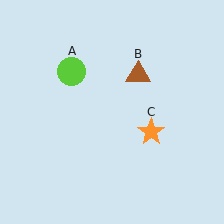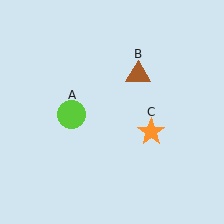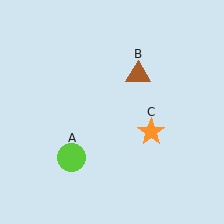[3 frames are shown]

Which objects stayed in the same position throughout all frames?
Brown triangle (object B) and orange star (object C) remained stationary.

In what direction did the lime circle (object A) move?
The lime circle (object A) moved down.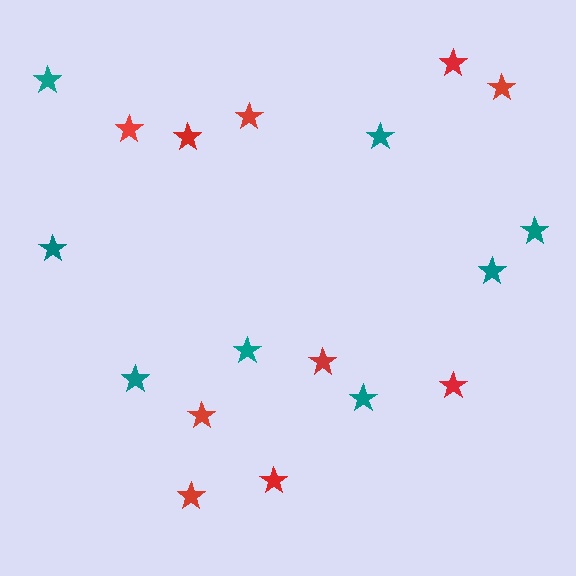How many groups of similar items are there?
There are 2 groups: one group of teal stars (8) and one group of red stars (10).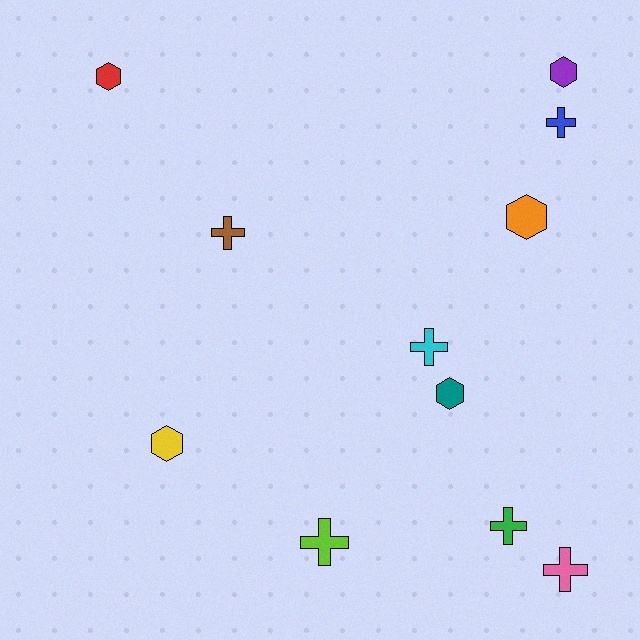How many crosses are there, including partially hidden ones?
There are 6 crosses.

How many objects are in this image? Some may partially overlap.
There are 11 objects.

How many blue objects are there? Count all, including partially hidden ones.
There is 1 blue object.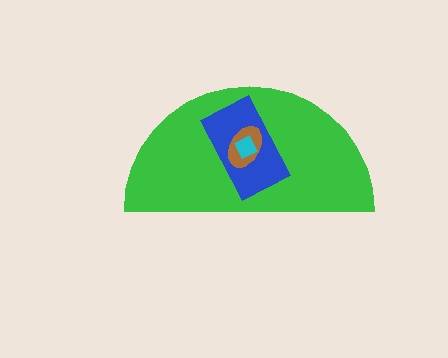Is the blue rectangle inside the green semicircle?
Yes.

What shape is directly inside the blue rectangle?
The brown ellipse.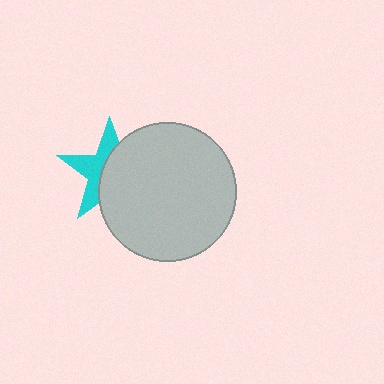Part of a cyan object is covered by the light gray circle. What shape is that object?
It is a star.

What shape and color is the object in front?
The object in front is a light gray circle.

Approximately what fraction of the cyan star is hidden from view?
Roughly 56% of the cyan star is hidden behind the light gray circle.